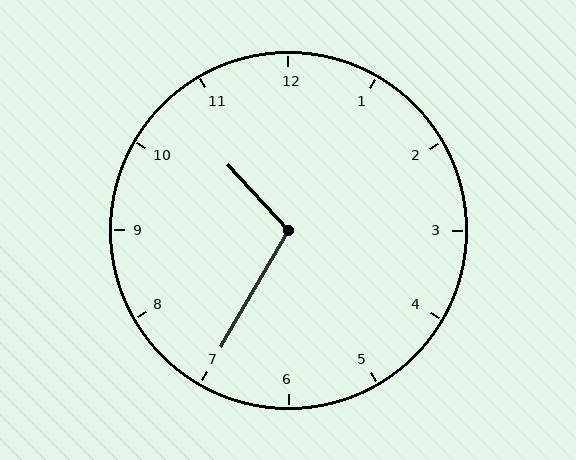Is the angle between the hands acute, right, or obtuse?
It is obtuse.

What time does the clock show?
10:35.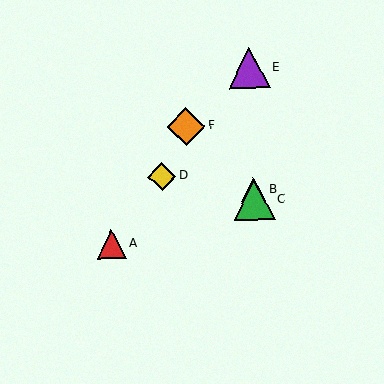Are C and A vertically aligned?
No, C is at x≈254 and A is at x≈112.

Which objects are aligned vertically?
Objects B, C, E are aligned vertically.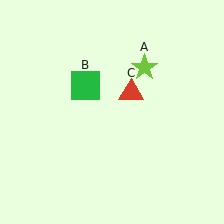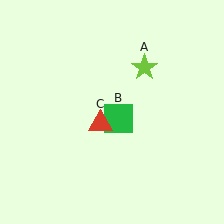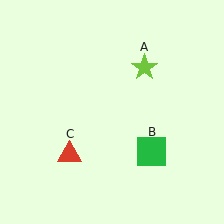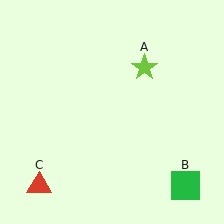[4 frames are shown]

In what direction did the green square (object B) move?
The green square (object B) moved down and to the right.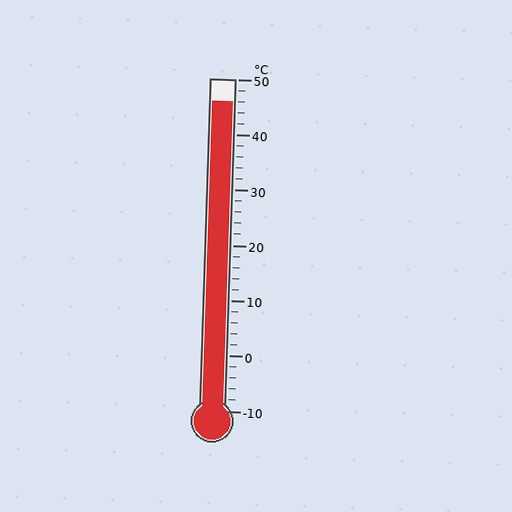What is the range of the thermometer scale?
The thermometer scale ranges from -10°C to 50°C.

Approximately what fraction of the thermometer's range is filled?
The thermometer is filled to approximately 95% of its range.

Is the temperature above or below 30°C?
The temperature is above 30°C.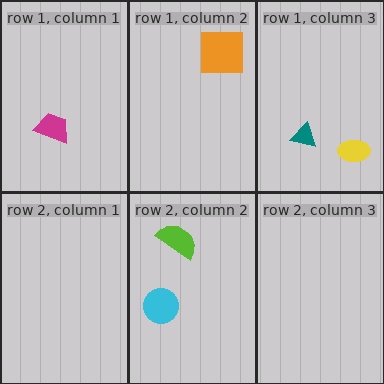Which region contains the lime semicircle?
The row 2, column 2 region.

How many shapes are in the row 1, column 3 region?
2.